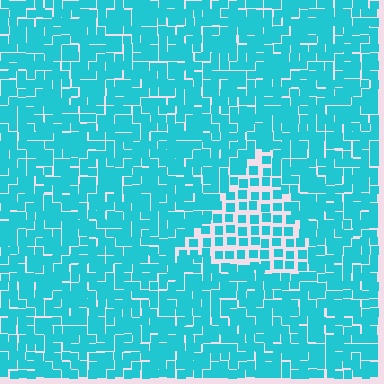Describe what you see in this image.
The image contains small cyan elements arranged at two different densities. A triangle-shaped region is visible where the elements are less densely packed than the surrounding area.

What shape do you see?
I see a triangle.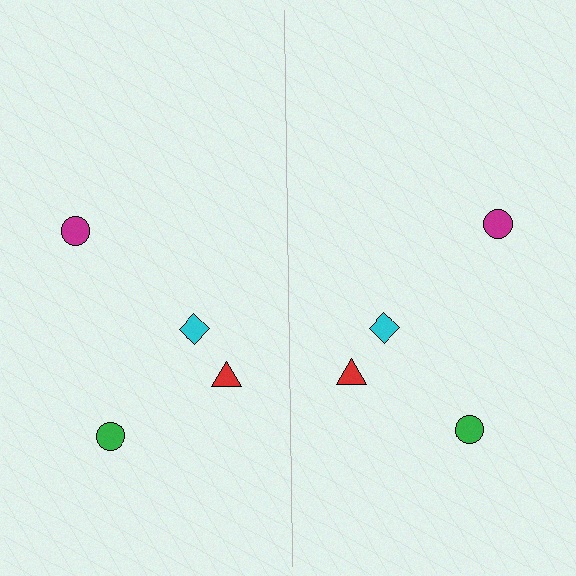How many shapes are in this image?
There are 8 shapes in this image.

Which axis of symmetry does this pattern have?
The pattern has a vertical axis of symmetry running through the center of the image.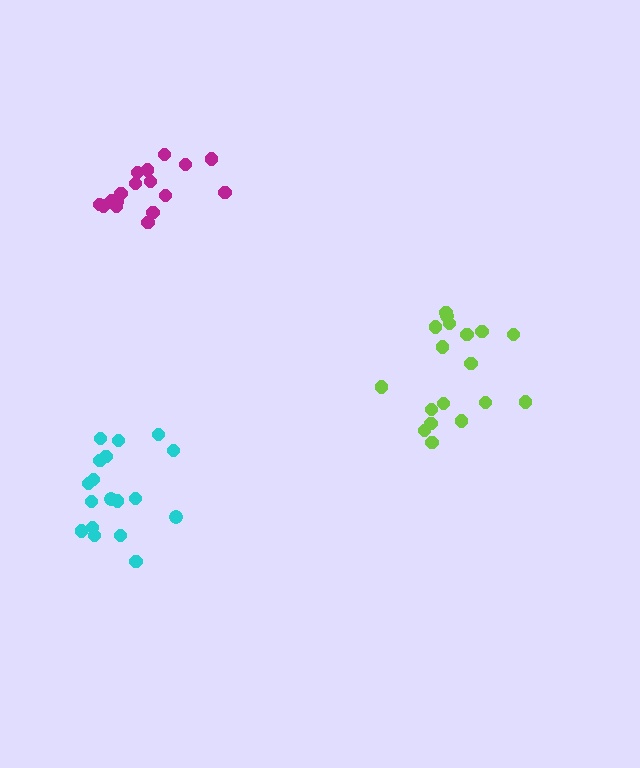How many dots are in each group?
Group 1: 18 dots, Group 2: 18 dots, Group 3: 17 dots (53 total).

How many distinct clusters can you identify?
There are 3 distinct clusters.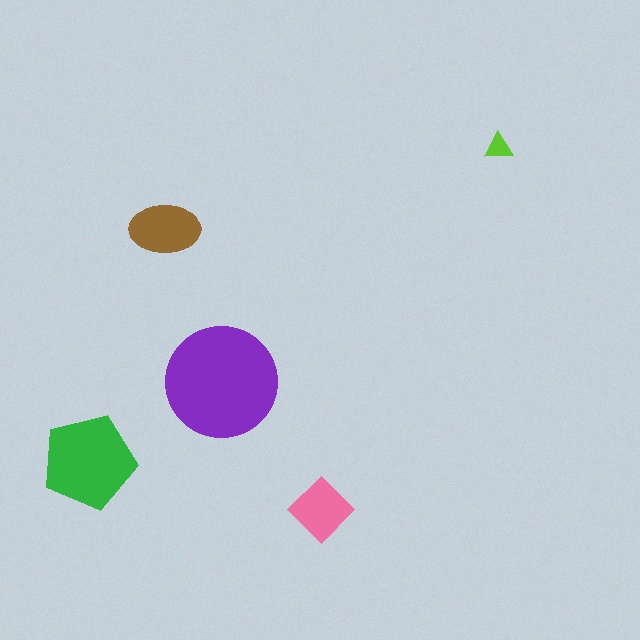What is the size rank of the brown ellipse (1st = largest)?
3rd.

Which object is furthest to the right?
The lime triangle is rightmost.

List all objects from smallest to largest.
The lime triangle, the pink diamond, the brown ellipse, the green pentagon, the purple circle.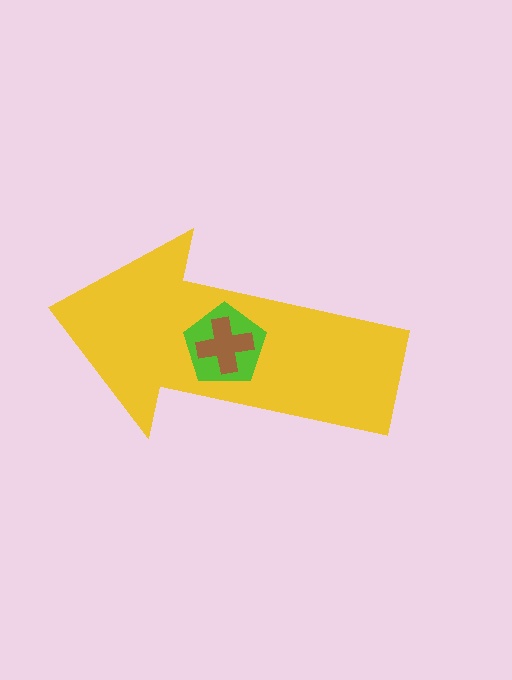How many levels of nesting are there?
3.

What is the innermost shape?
The brown cross.